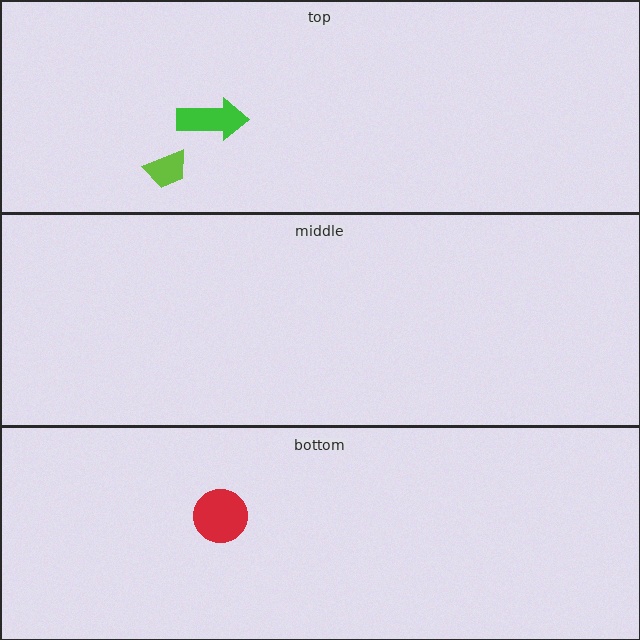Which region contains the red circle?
The bottom region.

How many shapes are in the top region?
2.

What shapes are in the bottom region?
The red circle.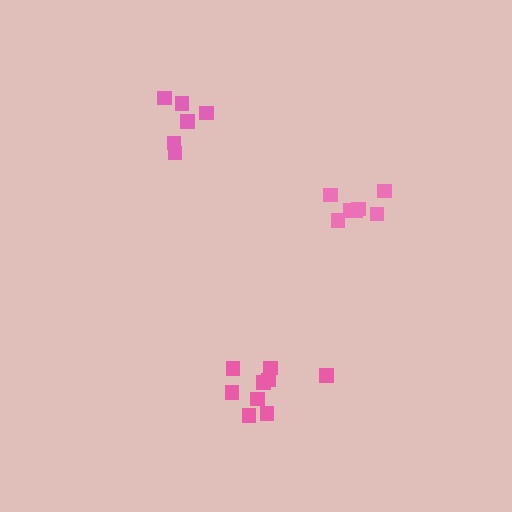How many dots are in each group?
Group 1: 9 dots, Group 2: 6 dots, Group 3: 7 dots (22 total).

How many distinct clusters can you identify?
There are 3 distinct clusters.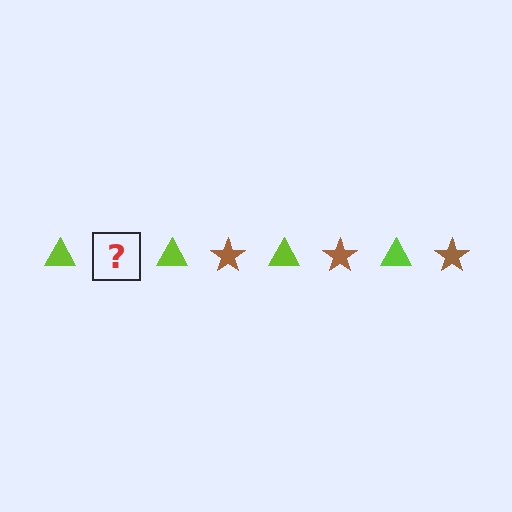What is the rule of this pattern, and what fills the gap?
The rule is that the pattern alternates between lime triangle and brown star. The gap should be filled with a brown star.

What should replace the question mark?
The question mark should be replaced with a brown star.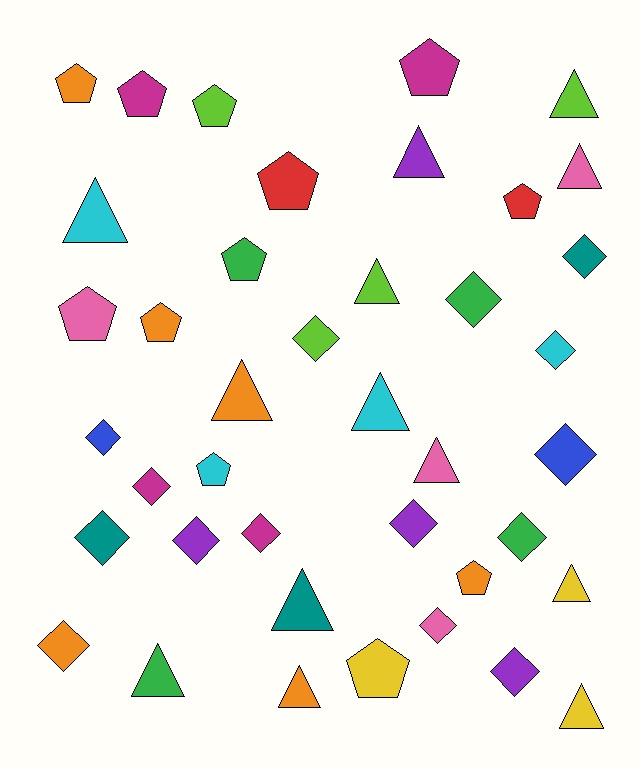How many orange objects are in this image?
There are 6 orange objects.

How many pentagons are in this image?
There are 12 pentagons.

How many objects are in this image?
There are 40 objects.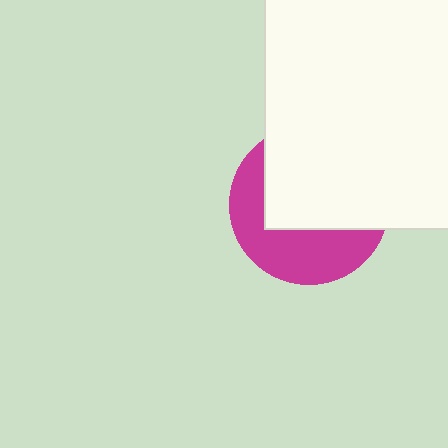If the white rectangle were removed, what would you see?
You would see the complete magenta circle.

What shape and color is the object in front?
The object in front is a white rectangle.